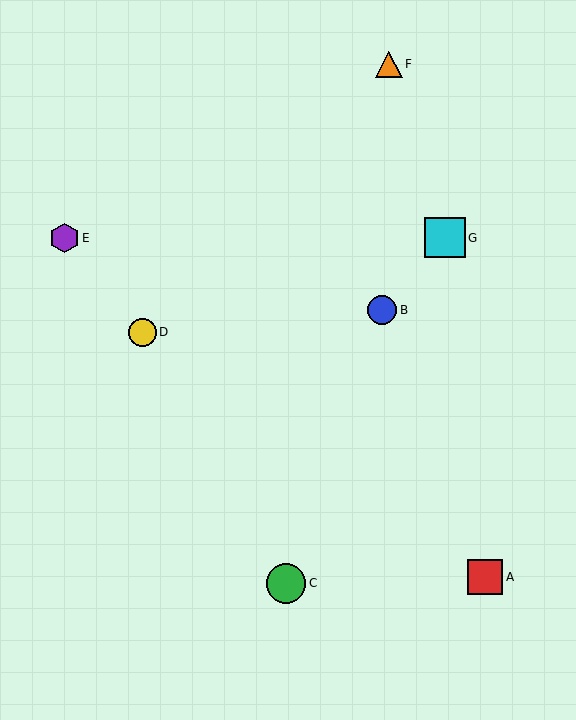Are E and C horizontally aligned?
No, E is at y≈238 and C is at y≈583.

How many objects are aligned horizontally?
2 objects (E, G) are aligned horizontally.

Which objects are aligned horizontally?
Objects E, G are aligned horizontally.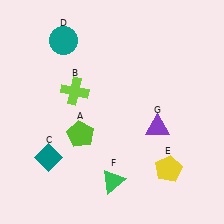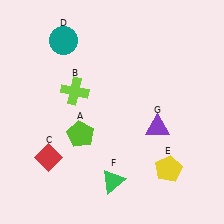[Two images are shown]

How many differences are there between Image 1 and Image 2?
There is 1 difference between the two images.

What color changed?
The diamond (C) changed from teal in Image 1 to red in Image 2.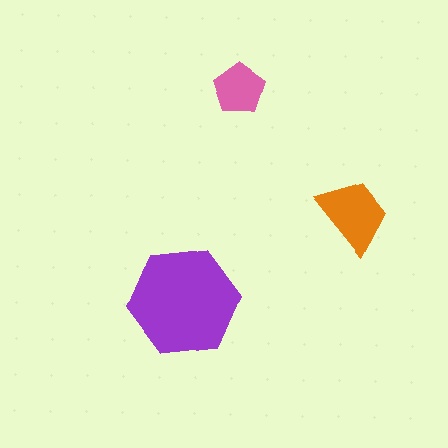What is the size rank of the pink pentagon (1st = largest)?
3rd.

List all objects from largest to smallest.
The purple hexagon, the orange trapezoid, the pink pentagon.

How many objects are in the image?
There are 3 objects in the image.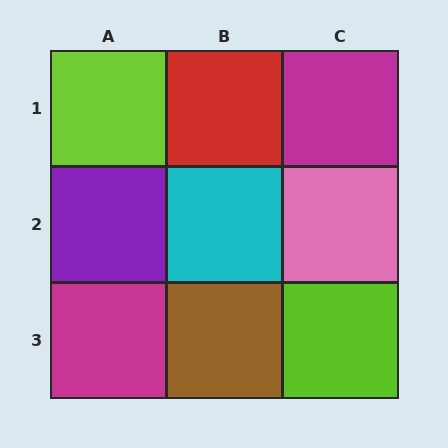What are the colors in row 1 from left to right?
Lime, red, magenta.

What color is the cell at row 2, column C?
Pink.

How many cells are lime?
2 cells are lime.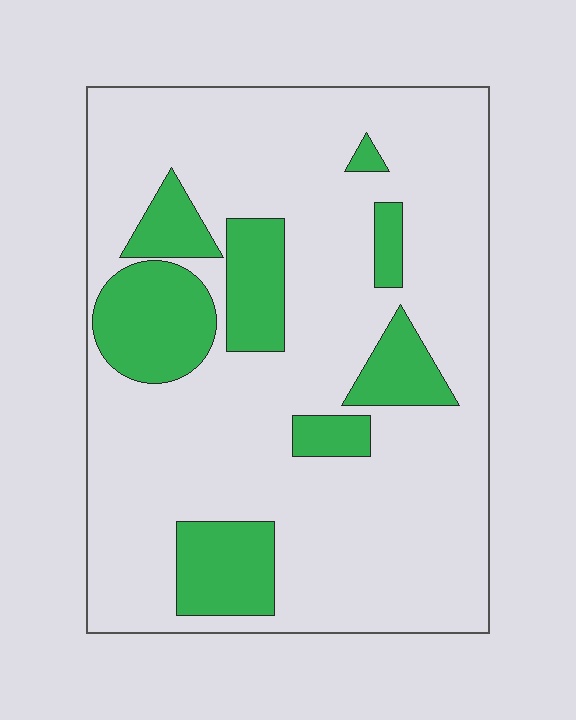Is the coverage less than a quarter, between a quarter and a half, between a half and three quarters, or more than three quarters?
Less than a quarter.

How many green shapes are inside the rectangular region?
8.